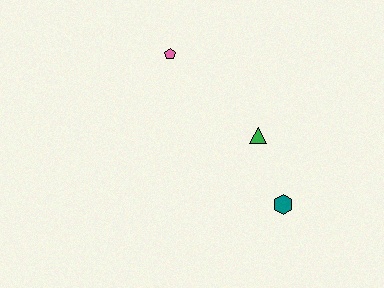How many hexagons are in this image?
There is 1 hexagon.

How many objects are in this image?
There are 3 objects.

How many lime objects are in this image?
There are no lime objects.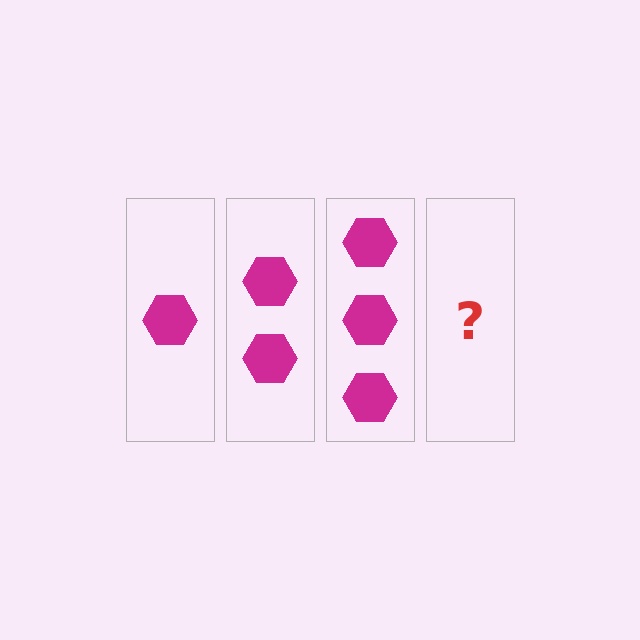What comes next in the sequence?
The next element should be 4 hexagons.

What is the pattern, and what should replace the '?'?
The pattern is that each step adds one more hexagon. The '?' should be 4 hexagons.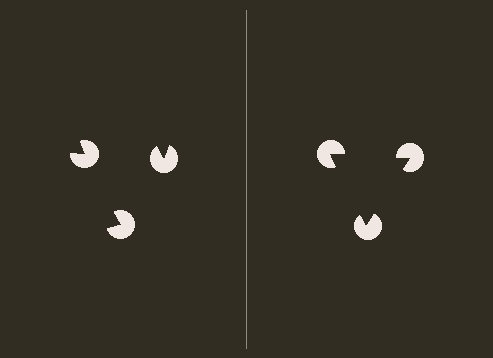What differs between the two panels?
The pac-man discs are positioned identically on both sides; only the wedge orientations differ. On the right they align to a triangle; on the left they are misaligned.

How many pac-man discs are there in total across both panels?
6 — 3 on each side.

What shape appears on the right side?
An illusory triangle.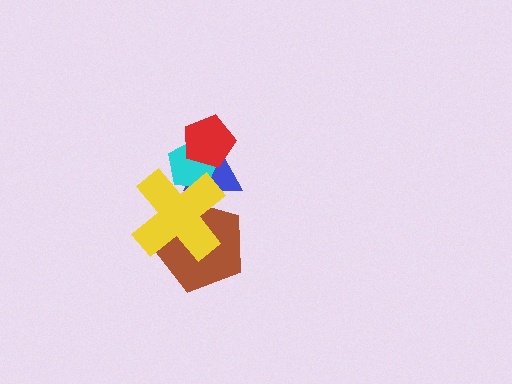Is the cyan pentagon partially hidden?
Yes, it is partially covered by another shape.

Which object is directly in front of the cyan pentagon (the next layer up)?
The red pentagon is directly in front of the cyan pentagon.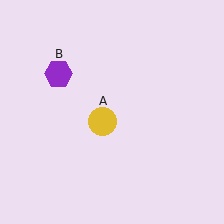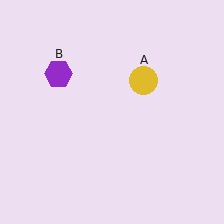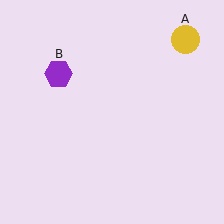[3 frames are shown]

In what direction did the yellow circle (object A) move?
The yellow circle (object A) moved up and to the right.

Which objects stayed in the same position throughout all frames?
Purple hexagon (object B) remained stationary.